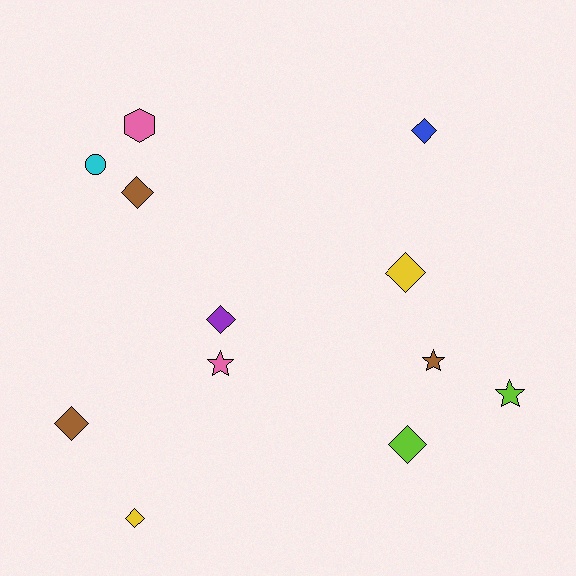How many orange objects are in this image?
There are no orange objects.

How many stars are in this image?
There are 3 stars.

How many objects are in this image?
There are 12 objects.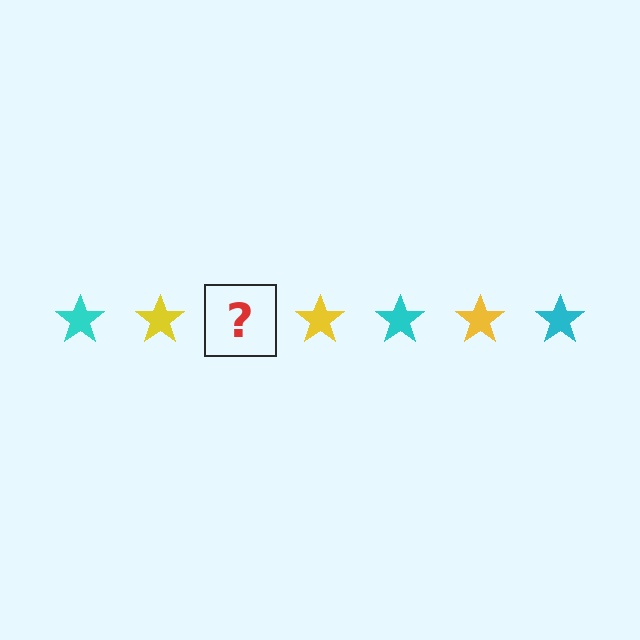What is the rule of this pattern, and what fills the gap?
The rule is that the pattern cycles through cyan, yellow stars. The gap should be filled with a cyan star.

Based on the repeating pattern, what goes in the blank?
The blank should be a cyan star.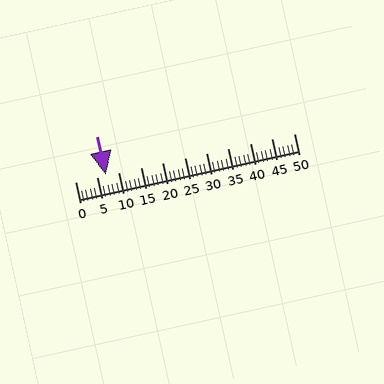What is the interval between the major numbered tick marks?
The major tick marks are spaced 5 units apart.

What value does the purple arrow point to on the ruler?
The purple arrow points to approximately 7.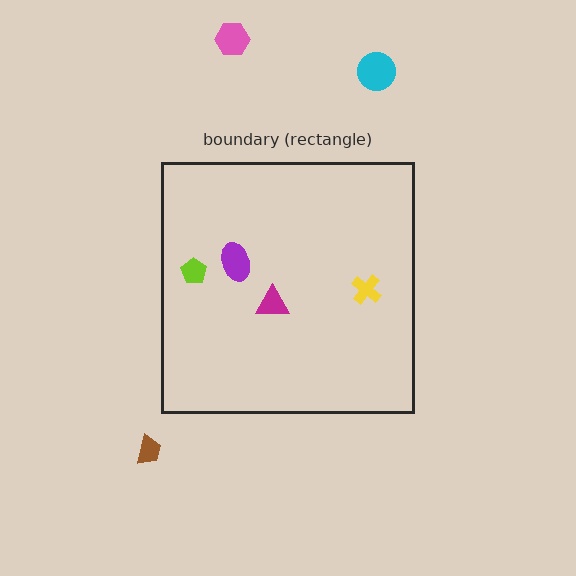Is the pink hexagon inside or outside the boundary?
Outside.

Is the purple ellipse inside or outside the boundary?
Inside.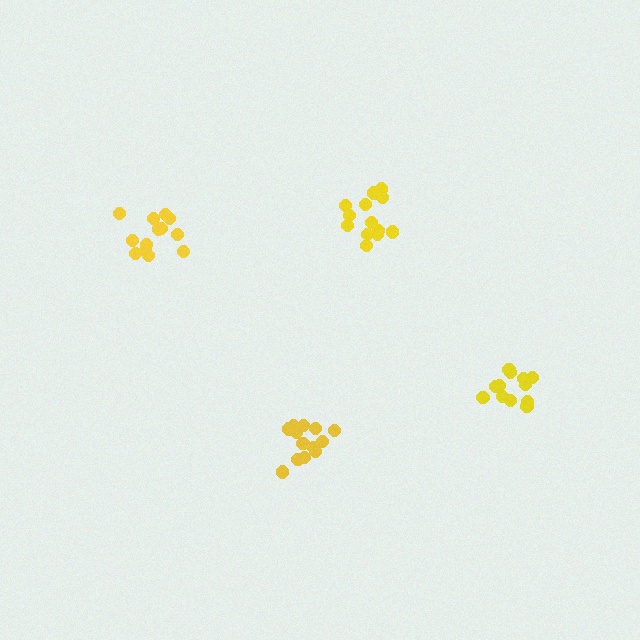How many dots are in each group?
Group 1: 13 dots, Group 2: 13 dots, Group 3: 12 dots, Group 4: 13 dots (51 total).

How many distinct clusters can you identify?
There are 4 distinct clusters.